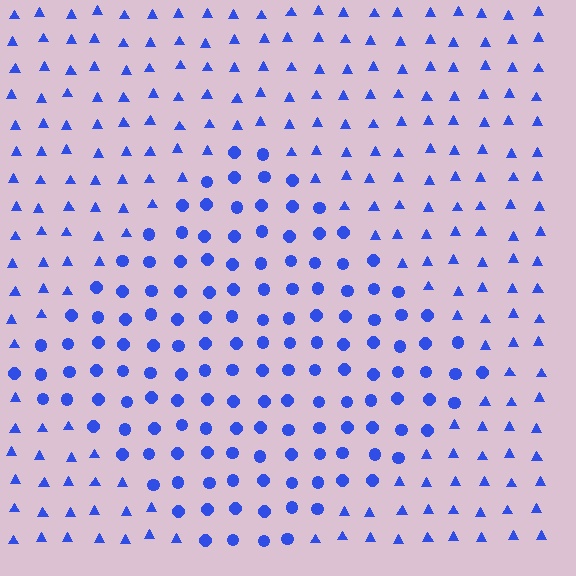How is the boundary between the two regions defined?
The boundary is defined by a change in element shape: circles inside vs. triangles outside. All elements share the same color and spacing.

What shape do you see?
I see a diamond.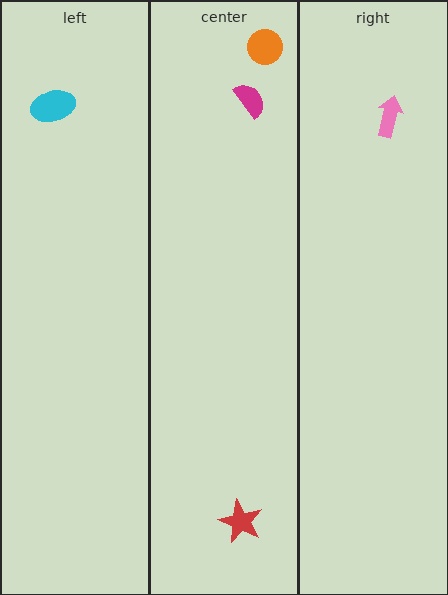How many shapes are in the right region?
1.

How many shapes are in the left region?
1.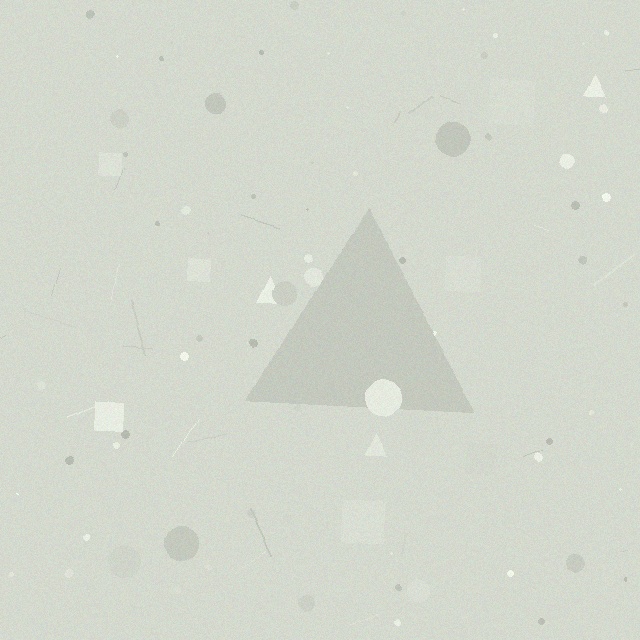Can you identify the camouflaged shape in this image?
The camouflaged shape is a triangle.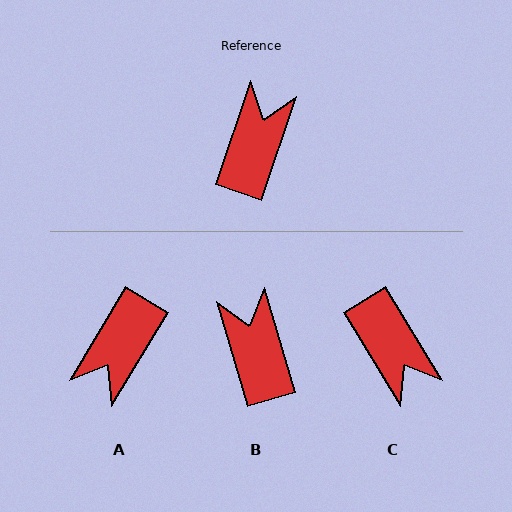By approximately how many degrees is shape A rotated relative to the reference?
Approximately 168 degrees counter-clockwise.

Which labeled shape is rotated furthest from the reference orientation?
A, about 168 degrees away.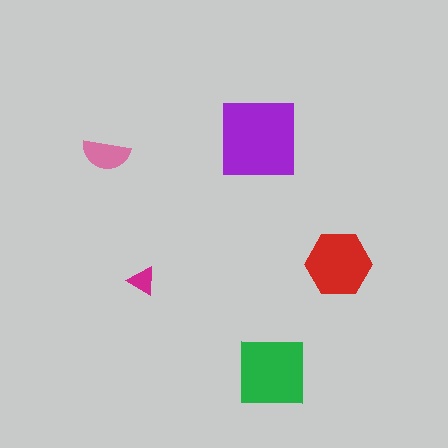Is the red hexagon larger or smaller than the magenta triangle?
Larger.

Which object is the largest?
The purple square.